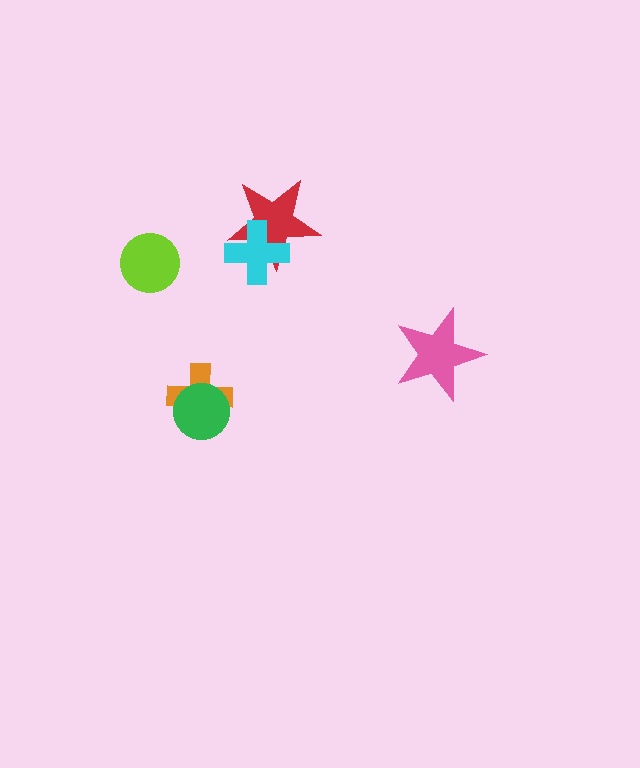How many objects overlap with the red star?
1 object overlaps with the red star.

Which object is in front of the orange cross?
The green circle is in front of the orange cross.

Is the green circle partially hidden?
No, no other shape covers it.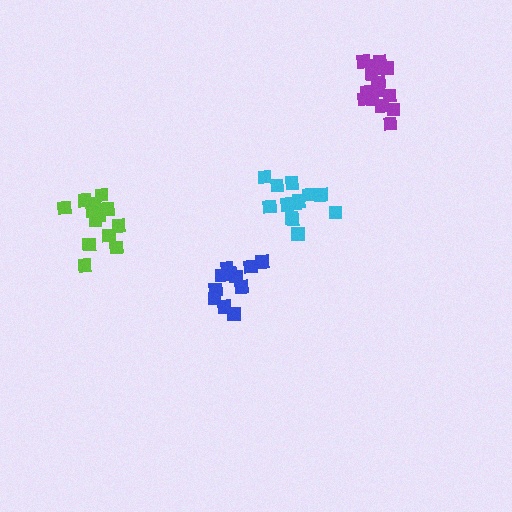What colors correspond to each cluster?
The clusters are colored: cyan, blue, lime, purple.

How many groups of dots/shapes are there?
There are 4 groups.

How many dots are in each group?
Group 1: 13 dots, Group 2: 11 dots, Group 3: 13 dots, Group 4: 17 dots (54 total).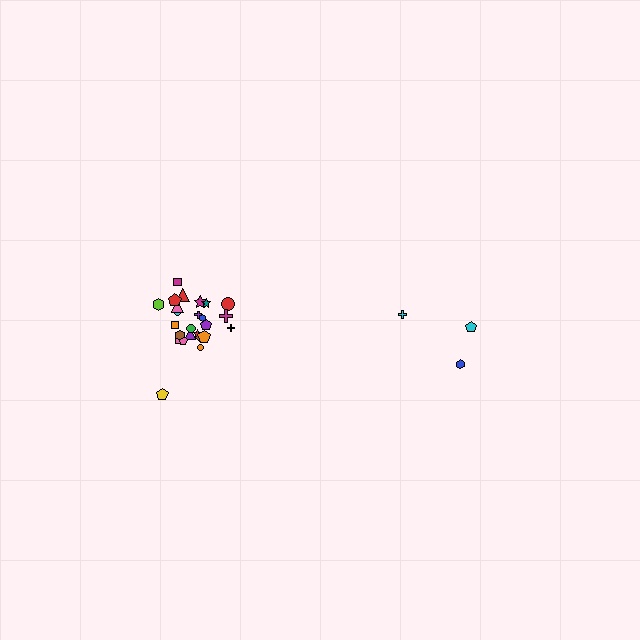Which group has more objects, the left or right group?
The left group.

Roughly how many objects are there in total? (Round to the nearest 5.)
Roughly 30 objects in total.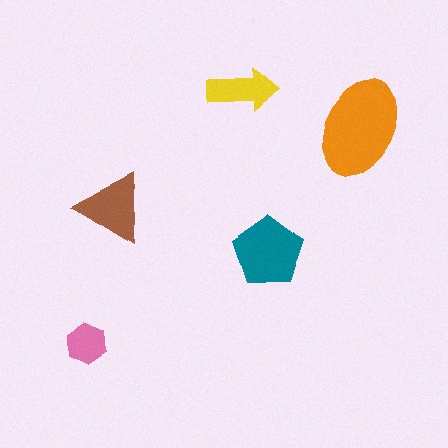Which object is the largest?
The orange ellipse.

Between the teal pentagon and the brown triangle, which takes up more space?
The teal pentagon.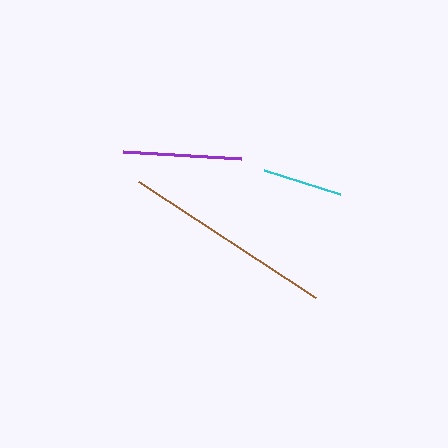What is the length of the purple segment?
The purple segment is approximately 118 pixels long.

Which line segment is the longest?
The brown line is the longest at approximately 211 pixels.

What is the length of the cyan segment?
The cyan segment is approximately 80 pixels long.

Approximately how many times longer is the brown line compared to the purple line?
The brown line is approximately 1.8 times the length of the purple line.